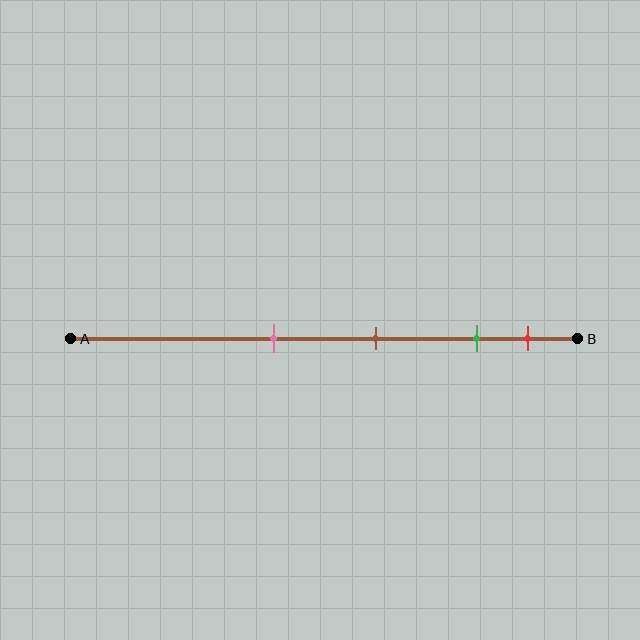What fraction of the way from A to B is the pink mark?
The pink mark is approximately 40% (0.4) of the way from A to B.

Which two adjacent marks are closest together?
The green and red marks are the closest adjacent pair.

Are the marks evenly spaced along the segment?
No, the marks are not evenly spaced.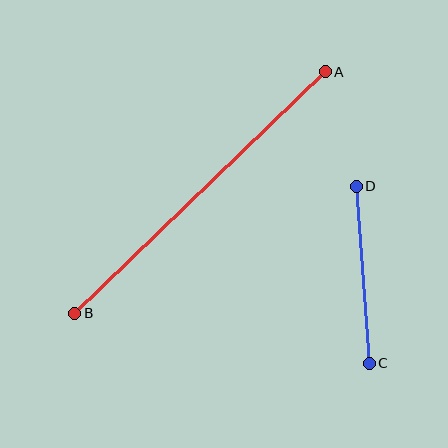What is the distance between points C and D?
The distance is approximately 177 pixels.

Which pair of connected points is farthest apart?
Points A and B are farthest apart.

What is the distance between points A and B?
The distance is approximately 348 pixels.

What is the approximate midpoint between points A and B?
The midpoint is at approximately (200, 193) pixels.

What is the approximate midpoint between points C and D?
The midpoint is at approximately (363, 275) pixels.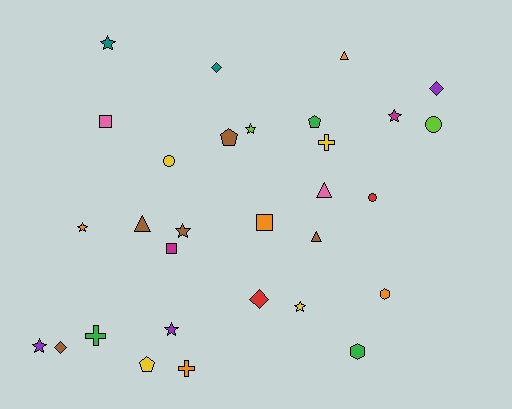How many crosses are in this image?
There are 3 crosses.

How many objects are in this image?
There are 30 objects.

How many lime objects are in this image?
There are 2 lime objects.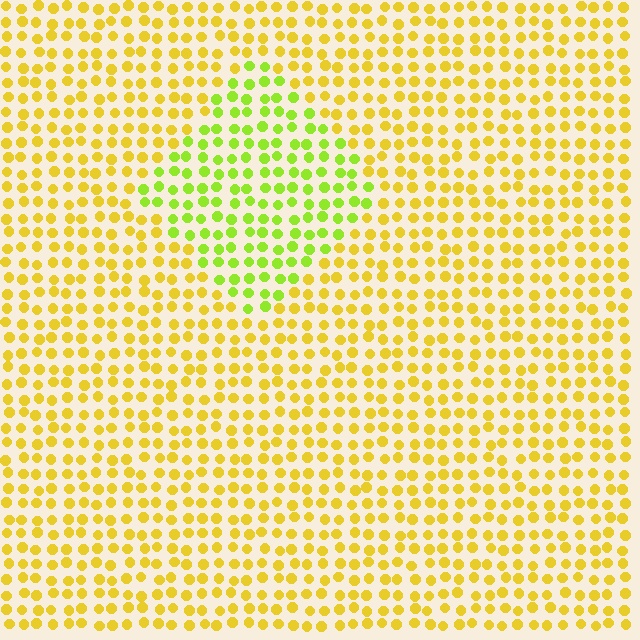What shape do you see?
I see a diamond.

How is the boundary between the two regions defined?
The boundary is defined purely by a slight shift in hue (about 37 degrees). Spacing, size, and orientation are identical on both sides.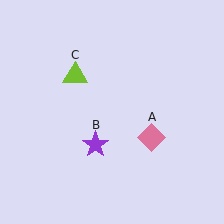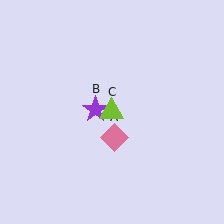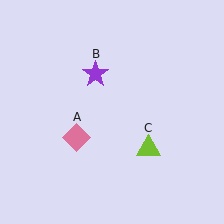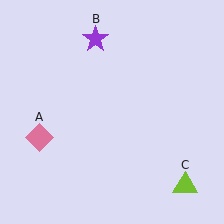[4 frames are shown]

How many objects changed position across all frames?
3 objects changed position: pink diamond (object A), purple star (object B), lime triangle (object C).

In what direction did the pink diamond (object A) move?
The pink diamond (object A) moved left.